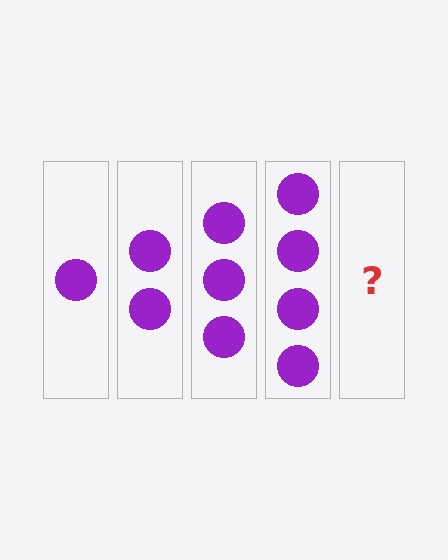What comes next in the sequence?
The next element should be 5 circles.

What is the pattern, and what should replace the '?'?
The pattern is that each step adds one more circle. The '?' should be 5 circles.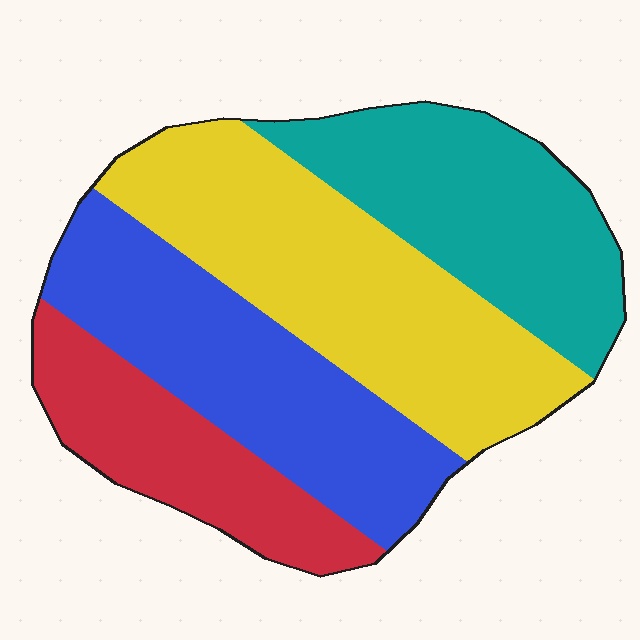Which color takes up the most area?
Yellow, at roughly 35%.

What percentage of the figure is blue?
Blue takes up between a sixth and a third of the figure.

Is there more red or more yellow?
Yellow.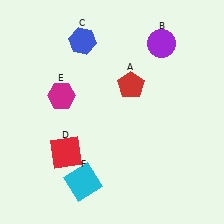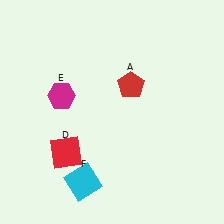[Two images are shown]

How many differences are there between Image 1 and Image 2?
There are 2 differences between the two images.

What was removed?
The purple circle (B), the blue hexagon (C) were removed in Image 2.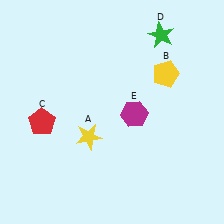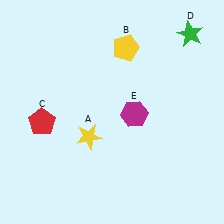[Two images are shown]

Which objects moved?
The objects that moved are: the yellow pentagon (B), the green star (D).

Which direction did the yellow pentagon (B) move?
The yellow pentagon (B) moved left.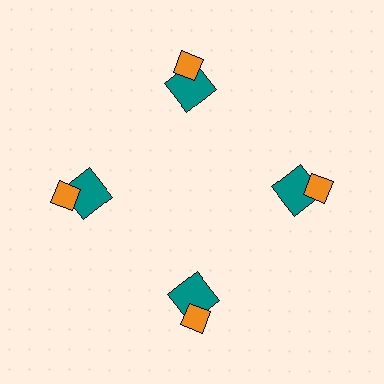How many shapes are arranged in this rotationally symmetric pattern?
There are 8 shapes, arranged in 4 groups of 2.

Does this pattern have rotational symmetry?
Yes, this pattern has 4-fold rotational symmetry. It looks the same after rotating 90 degrees around the center.